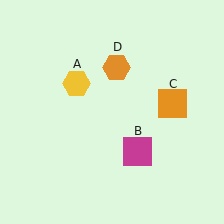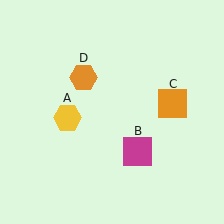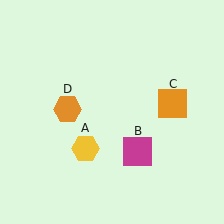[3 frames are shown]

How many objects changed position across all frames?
2 objects changed position: yellow hexagon (object A), orange hexagon (object D).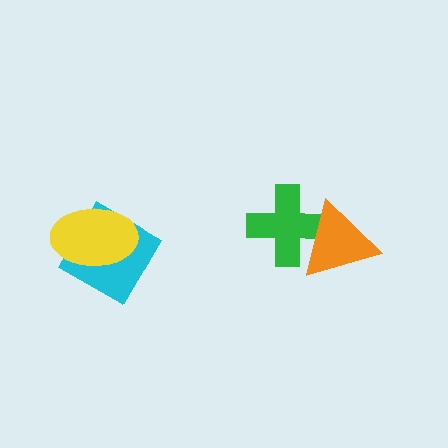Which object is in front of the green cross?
The orange triangle is in front of the green cross.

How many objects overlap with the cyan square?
1 object overlaps with the cyan square.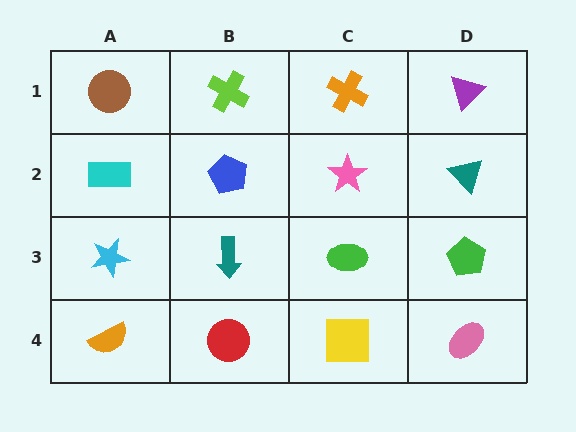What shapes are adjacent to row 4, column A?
A cyan star (row 3, column A), a red circle (row 4, column B).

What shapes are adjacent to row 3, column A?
A cyan rectangle (row 2, column A), an orange semicircle (row 4, column A), a teal arrow (row 3, column B).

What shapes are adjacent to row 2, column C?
An orange cross (row 1, column C), a green ellipse (row 3, column C), a blue pentagon (row 2, column B), a teal triangle (row 2, column D).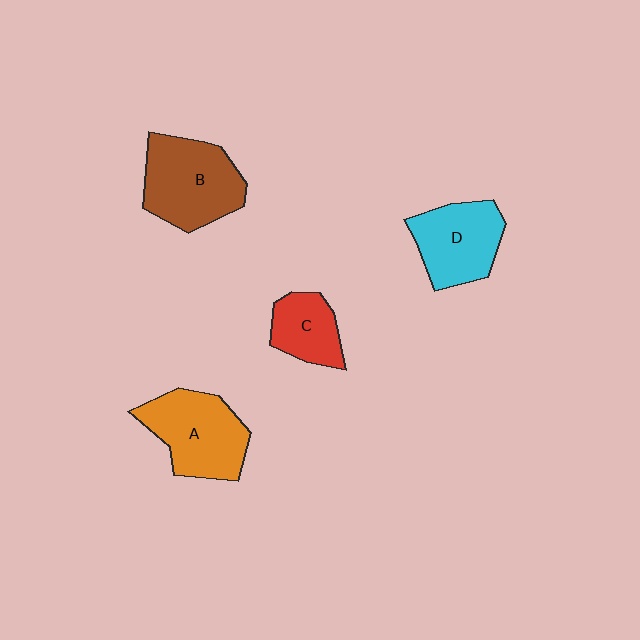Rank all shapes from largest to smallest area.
From largest to smallest: B (brown), A (orange), D (cyan), C (red).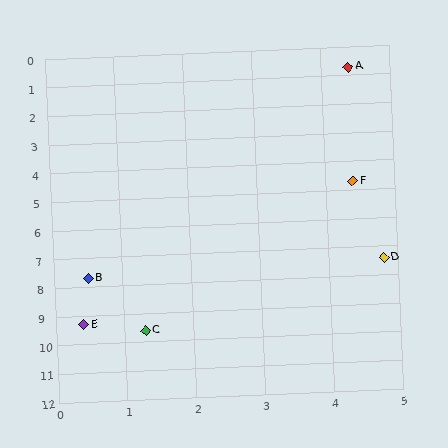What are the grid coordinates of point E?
Point E is at approximately (0.4, 9.3).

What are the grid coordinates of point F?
Point F is at approximately (4.4, 4.7).